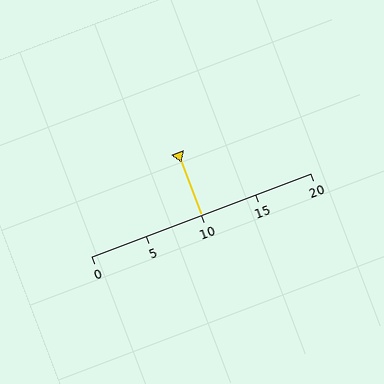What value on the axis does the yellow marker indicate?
The marker indicates approximately 10.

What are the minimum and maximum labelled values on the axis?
The axis runs from 0 to 20.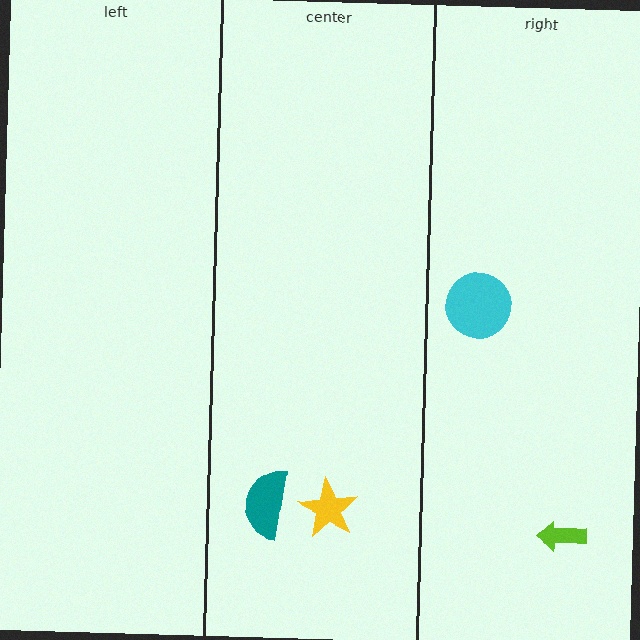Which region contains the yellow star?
The center region.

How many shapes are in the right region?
2.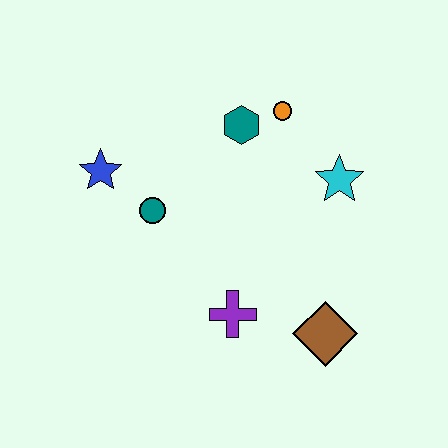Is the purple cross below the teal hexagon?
Yes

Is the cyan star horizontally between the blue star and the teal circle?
No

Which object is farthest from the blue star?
The brown diamond is farthest from the blue star.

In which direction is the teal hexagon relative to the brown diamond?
The teal hexagon is above the brown diamond.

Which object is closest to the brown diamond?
The purple cross is closest to the brown diamond.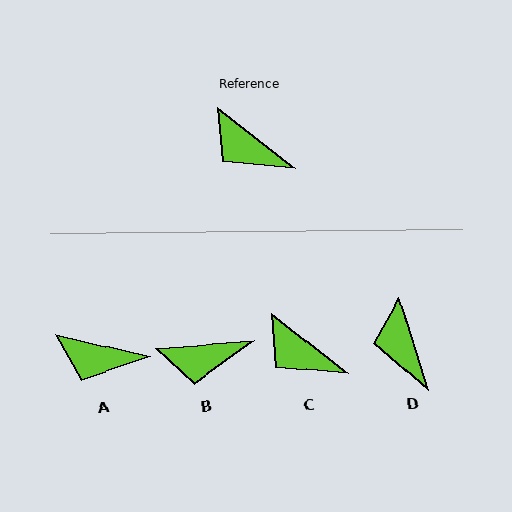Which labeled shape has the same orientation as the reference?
C.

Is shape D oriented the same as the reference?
No, it is off by about 35 degrees.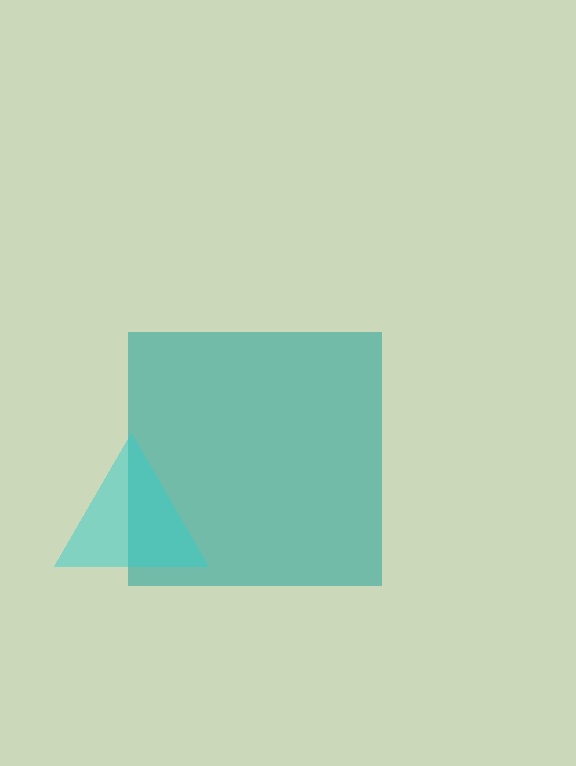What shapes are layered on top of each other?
The layered shapes are: a teal square, a cyan triangle.